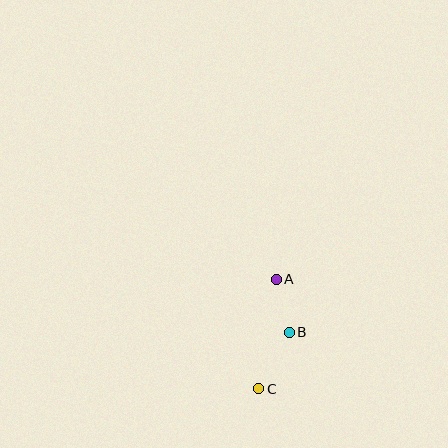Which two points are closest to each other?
Points A and B are closest to each other.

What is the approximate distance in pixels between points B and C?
The distance between B and C is approximately 64 pixels.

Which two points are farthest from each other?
Points A and C are farthest from each other.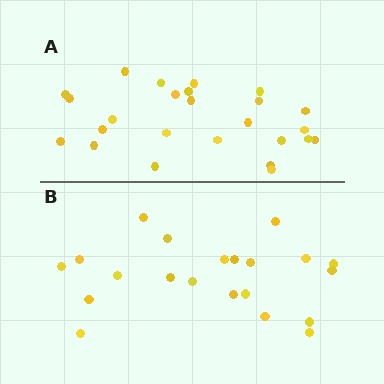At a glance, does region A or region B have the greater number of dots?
Region A (the top region) has more dots.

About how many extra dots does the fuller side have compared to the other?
Region A has about 4 more dots than region B.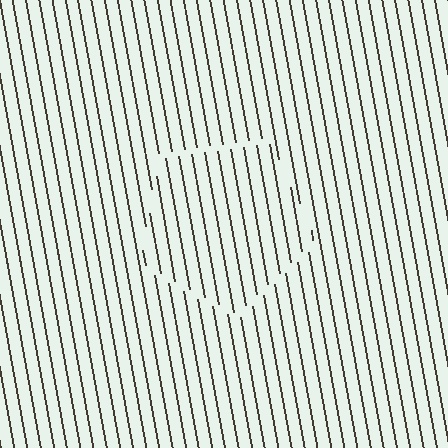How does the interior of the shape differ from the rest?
The interior of the shape contains the same grating, shifted by half a period — the contour is defined by the phase discontinuity where line-ends from the inner and outer gratings abut.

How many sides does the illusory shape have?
5 sides — the line-ends trace a pentagon.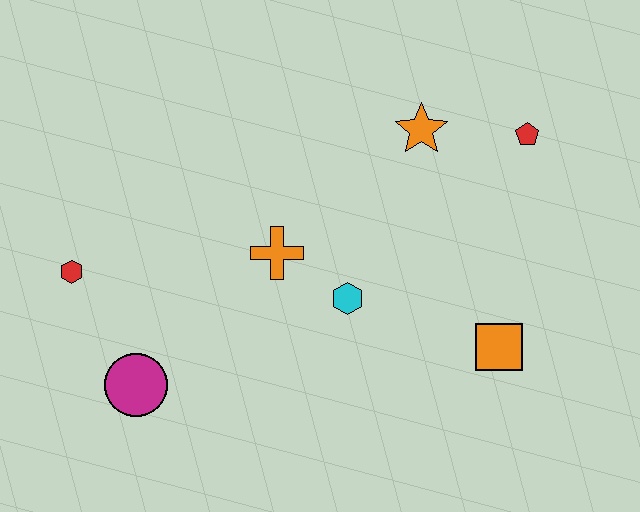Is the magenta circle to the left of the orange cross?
Yes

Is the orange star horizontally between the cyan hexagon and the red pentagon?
Yes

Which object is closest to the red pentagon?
The orange star is closest to the red pentagon.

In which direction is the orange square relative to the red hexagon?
The orange square is to the right of the red hexagon.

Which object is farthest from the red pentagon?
The red hexagon is farthest from the red pentagon.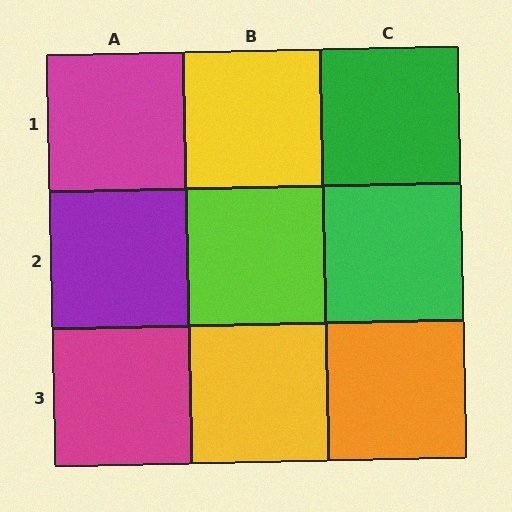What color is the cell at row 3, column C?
Orange.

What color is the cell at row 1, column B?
Yellow.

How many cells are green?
2 cells are green.